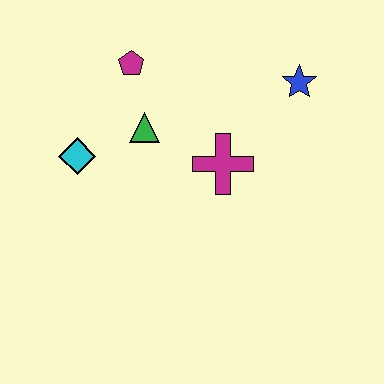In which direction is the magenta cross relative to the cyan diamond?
The magenta cross is to the right of the cyan diamond.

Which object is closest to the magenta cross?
The green triangle is closest to the magenta cross.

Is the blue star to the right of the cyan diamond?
Yes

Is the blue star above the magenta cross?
Yes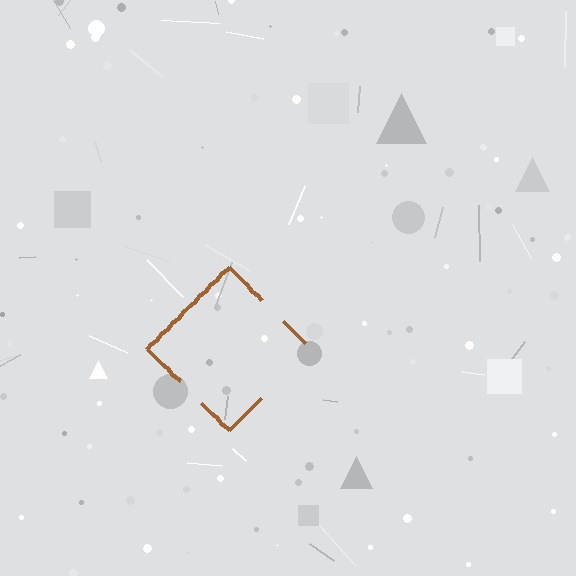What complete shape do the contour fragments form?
The contour fragments form a diamond.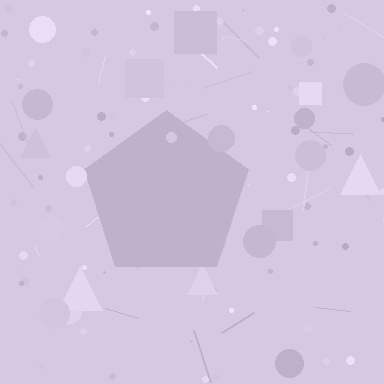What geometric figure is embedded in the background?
A pentagon is embedded in the background.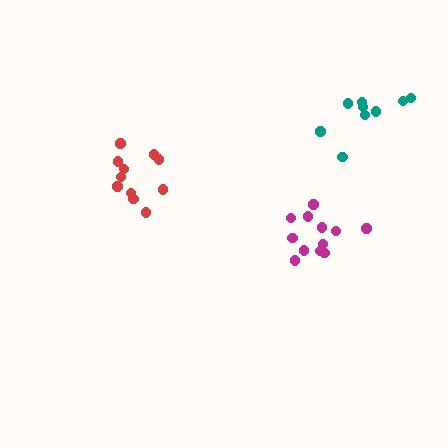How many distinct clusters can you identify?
There are 3 distinct clusters.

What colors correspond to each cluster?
The clusters are colored: magenta, red, teal.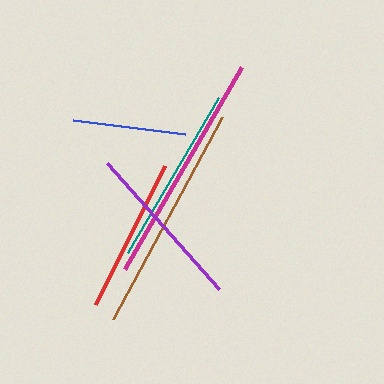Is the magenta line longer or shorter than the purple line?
The magenta line is longer than the purple line.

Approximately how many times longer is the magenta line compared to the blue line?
The magenta line is approximately 2.1 times the length of the blue line.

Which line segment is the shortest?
The blue line is the shortest at approximately 113 pixels.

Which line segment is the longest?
The magenta line is the longest at approximately 234 pixels.